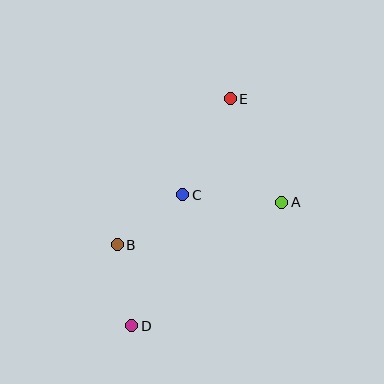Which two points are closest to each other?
Points B and D are closest to each other.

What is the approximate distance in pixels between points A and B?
The distance between A and B is approximately 170 pixels.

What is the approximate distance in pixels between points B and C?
The distance between B and C is approximately 83 pixels.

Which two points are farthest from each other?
Points D and E are farthest from each other.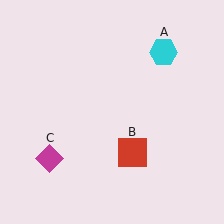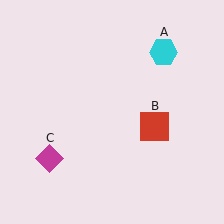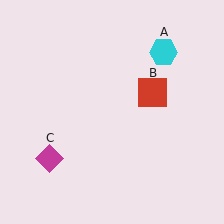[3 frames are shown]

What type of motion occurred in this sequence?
The red square (object B) rotated counterclockwise around the center of the scene.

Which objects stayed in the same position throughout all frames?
Cyan hexagon (object A) and magenta diamond (object C) remained stationary.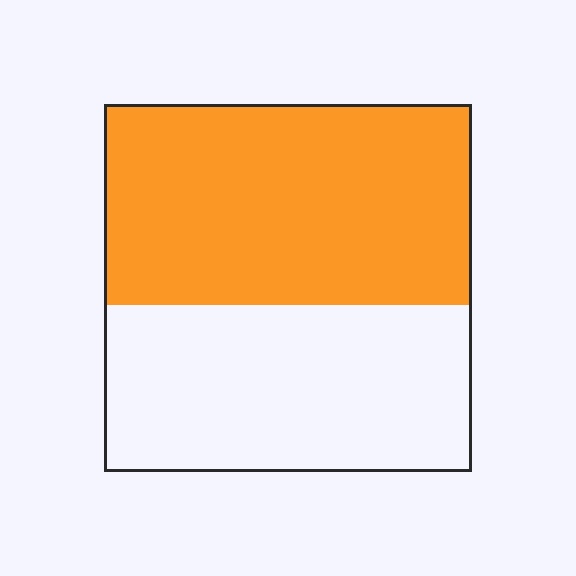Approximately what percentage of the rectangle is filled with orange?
Approximately 55%.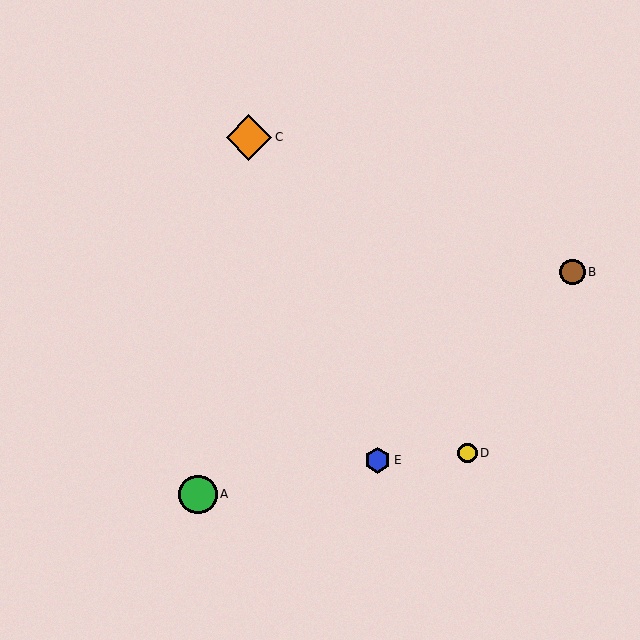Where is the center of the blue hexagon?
The center of the blue hexagon is at (377, 460).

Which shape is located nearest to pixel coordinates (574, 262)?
The brown circle (labeled B) at (572, 272) is nearest to that location.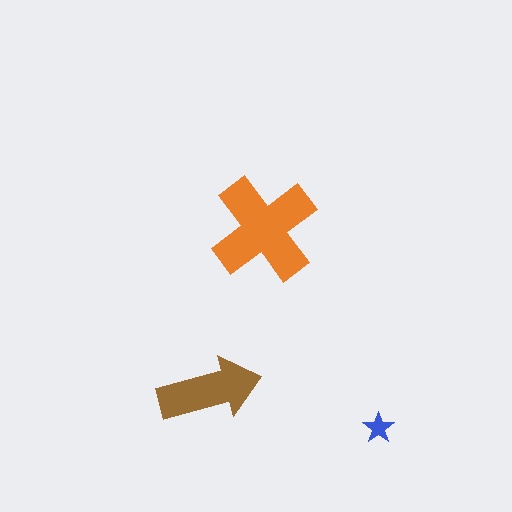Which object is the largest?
The orange cross.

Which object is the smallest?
The blue star.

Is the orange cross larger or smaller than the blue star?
Larger.